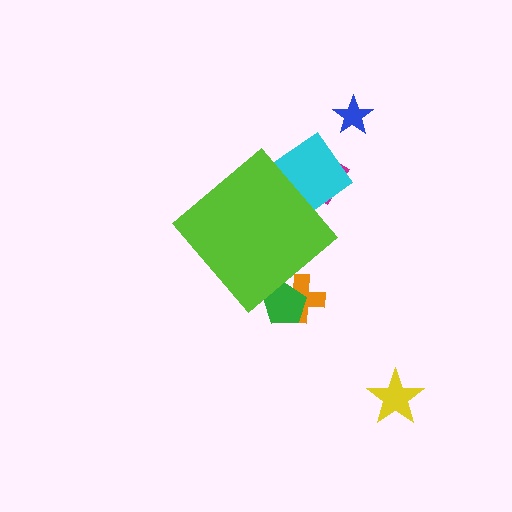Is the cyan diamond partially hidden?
Yes, the cyan diamond is partially hidden behind the lime diamond.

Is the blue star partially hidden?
No, the blue star is fully visible.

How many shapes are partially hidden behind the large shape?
4 shapes are partially hidden.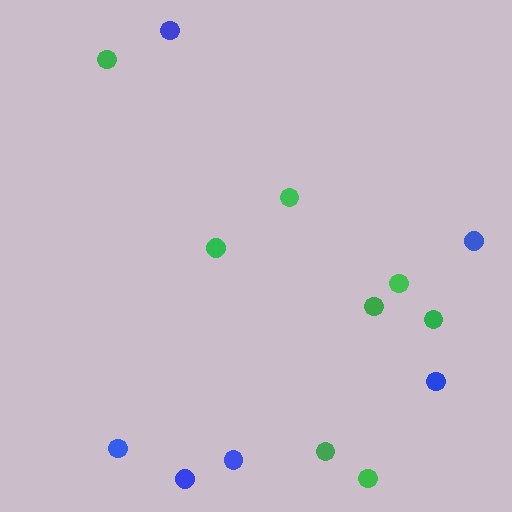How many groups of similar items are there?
There are 2 groups: one group of green circles (8) and one group of blue circles (6).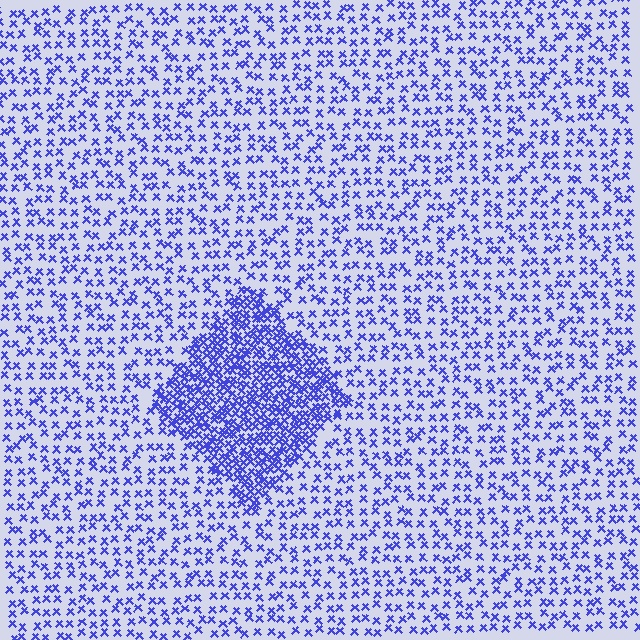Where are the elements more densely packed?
The elements are more densely packed inside the diamond boundary.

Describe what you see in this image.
The image contains small blue elements arranged at two different densities. A diamond-shaped region is visible where the elements are more densely packed than the surrounding area.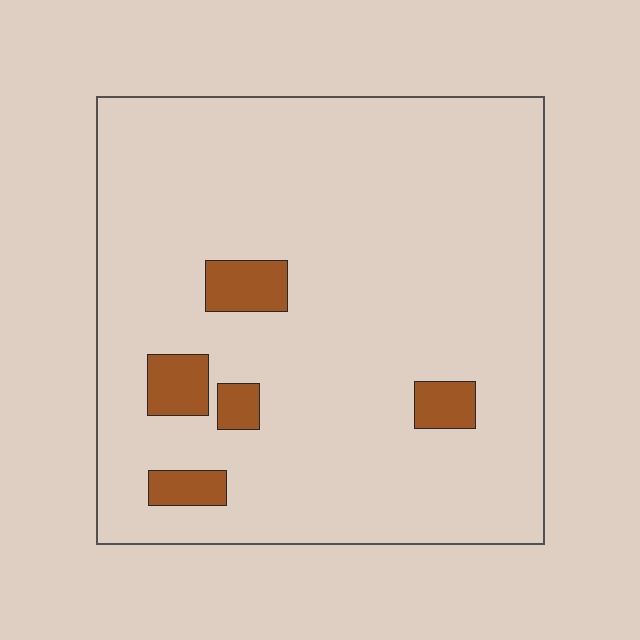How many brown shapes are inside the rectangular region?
5.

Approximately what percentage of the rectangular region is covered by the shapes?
Approximately 10%.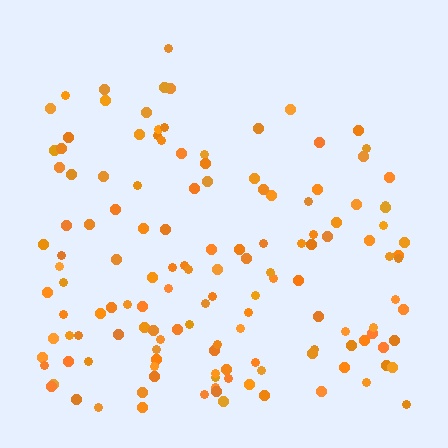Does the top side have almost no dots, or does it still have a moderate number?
Still a moderate number, just noticeably fewer than the bottom.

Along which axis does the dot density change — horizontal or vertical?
Vertical.